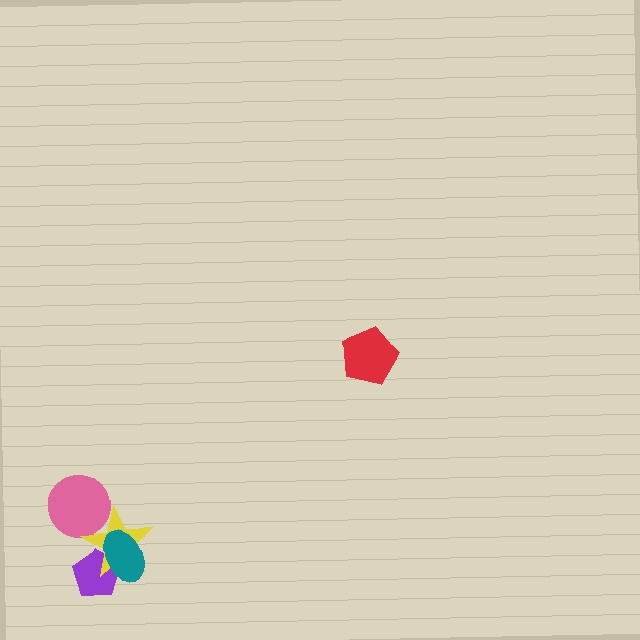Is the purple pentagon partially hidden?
Yes, it is partially covered by another shape.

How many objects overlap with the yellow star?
3 objects overlap with the yellow star.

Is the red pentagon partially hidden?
No, no other shape covers it.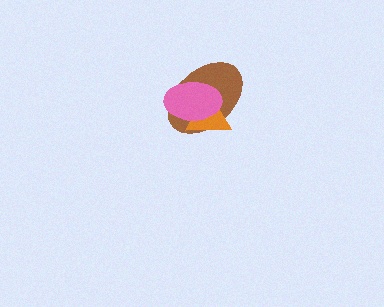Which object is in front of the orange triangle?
The pink ellipse is in front of the orange triangle.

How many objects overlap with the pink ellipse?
2 objects overlap with the pink ellipse.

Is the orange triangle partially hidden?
Yes, it is partially covered by another shape.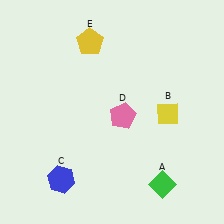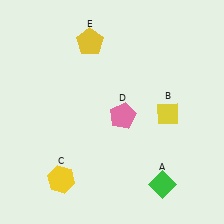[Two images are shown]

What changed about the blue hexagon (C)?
In Image 1, C is blue. In Image 2, it changed to yellow.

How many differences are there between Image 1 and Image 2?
There is 1 difference between the two images.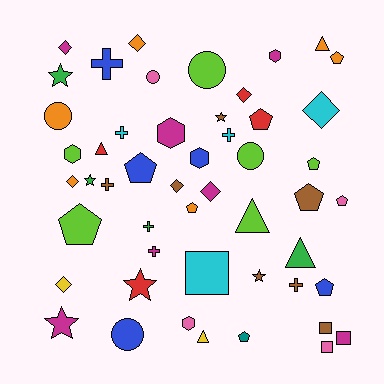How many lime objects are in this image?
There are 6 lime objects.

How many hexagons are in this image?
There are 5 hexagons.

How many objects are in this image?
There are 50 objects.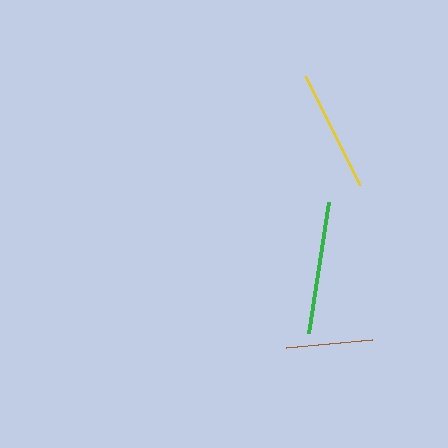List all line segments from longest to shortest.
From longest to shortest: green, yellow, brown.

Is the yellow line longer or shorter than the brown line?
The yellow line is longer than the brown line.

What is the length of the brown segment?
The brown segment is approximately 86 pixels long.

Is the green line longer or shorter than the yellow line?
The green line is longer than the yellow line.